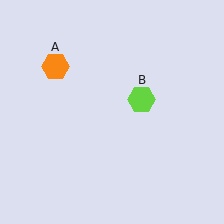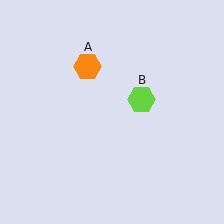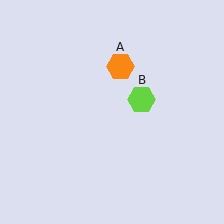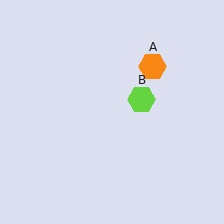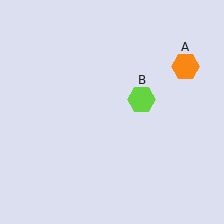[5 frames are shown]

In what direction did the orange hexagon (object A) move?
The orange hexagon (object A) moved right.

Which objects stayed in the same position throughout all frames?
Lime hexagon (object B) remained stationary.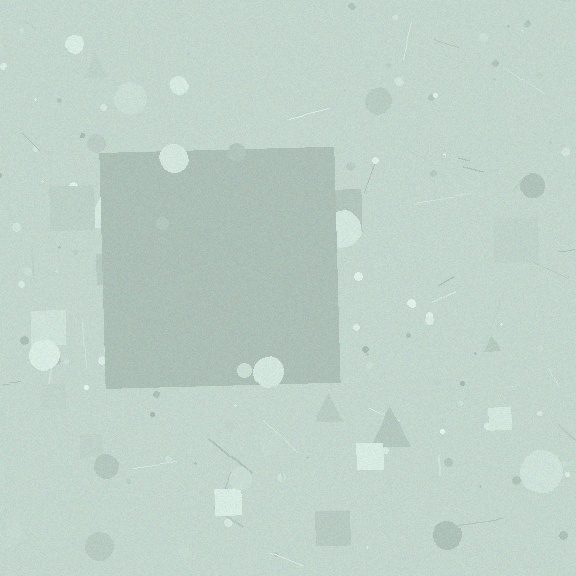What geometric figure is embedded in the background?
A square is embedded in the background.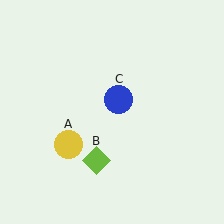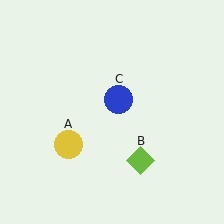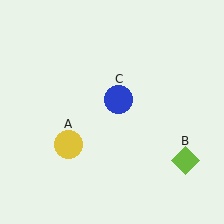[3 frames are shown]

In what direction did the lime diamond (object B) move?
The lime diamond (object B) moved right.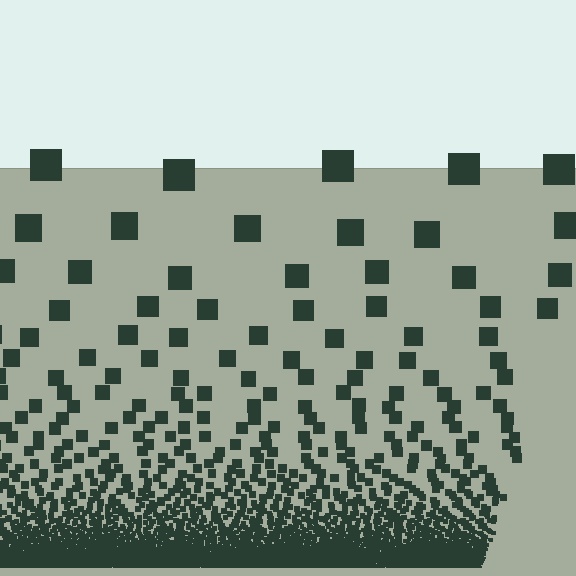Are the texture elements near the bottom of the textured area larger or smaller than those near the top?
Smaller. The gradient is inverted — elements near the bottom are smaller and denser.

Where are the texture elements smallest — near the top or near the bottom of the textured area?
Near the bottom.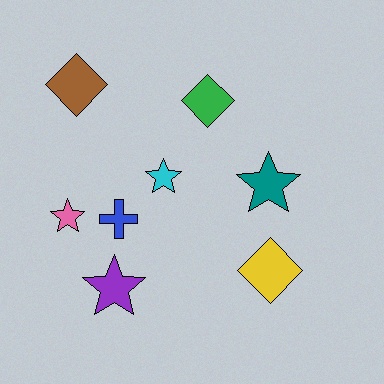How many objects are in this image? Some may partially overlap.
There are 8 objects.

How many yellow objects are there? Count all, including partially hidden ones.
There is 1 yellow object.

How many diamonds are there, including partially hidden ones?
There are 3 diamonds.